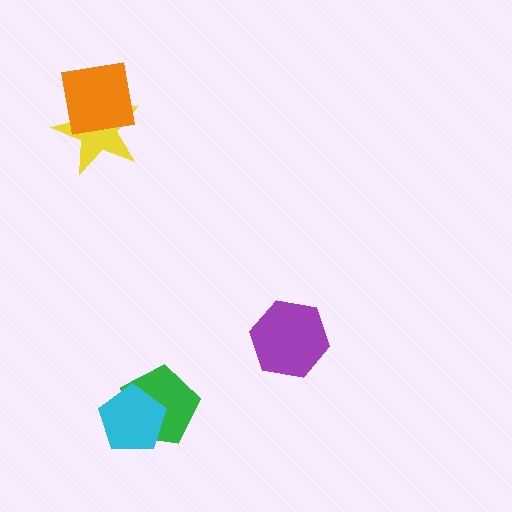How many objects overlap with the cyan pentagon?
1 object overlaps with the cyan pentagon.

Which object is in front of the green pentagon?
The cyan pentagon is in front of the green pentagon.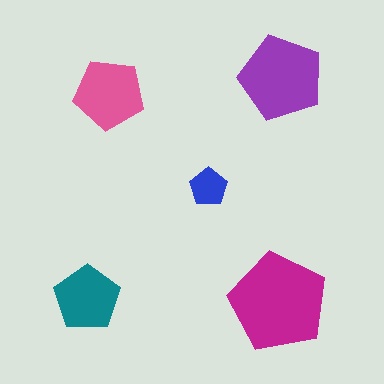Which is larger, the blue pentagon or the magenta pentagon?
The magenta one.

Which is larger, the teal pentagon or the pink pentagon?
The pink one.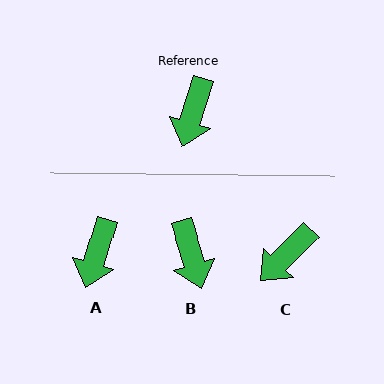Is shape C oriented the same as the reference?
No, it is off by about 28 degrees.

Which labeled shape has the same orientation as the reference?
A.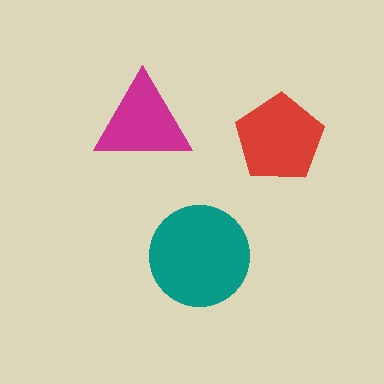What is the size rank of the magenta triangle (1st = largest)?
3rd.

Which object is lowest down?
The teal circle is bottommost.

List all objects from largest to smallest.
The teal circle, the red pentagon, the magenta triangle.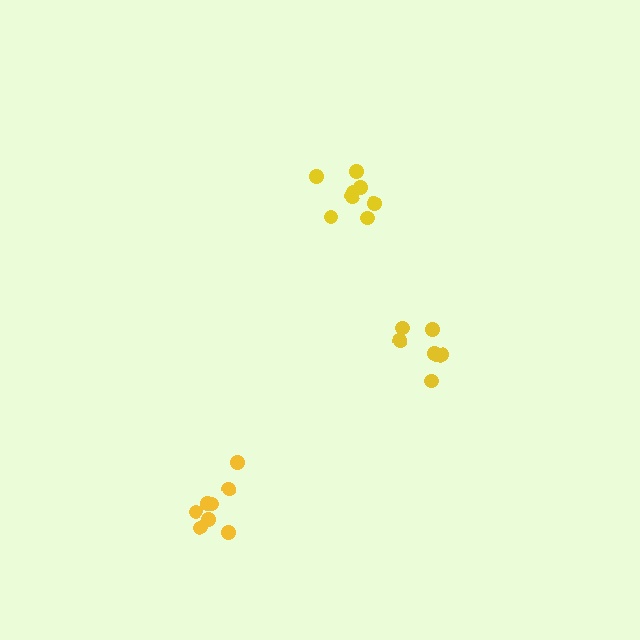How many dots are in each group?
Group 1: 7 dots, Group 2: 8 dots, Group 3: 8 dots (23 total).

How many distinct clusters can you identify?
There are 3 distinct clusters.